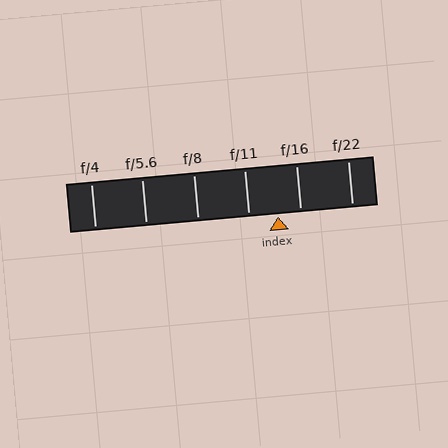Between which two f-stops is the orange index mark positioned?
The index mark is between f/11 and f/16.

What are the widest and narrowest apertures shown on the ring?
The widest aperture shown is f/4 and the narrowest is f/22.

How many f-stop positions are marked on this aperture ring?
There are 6 f-stop positions marked.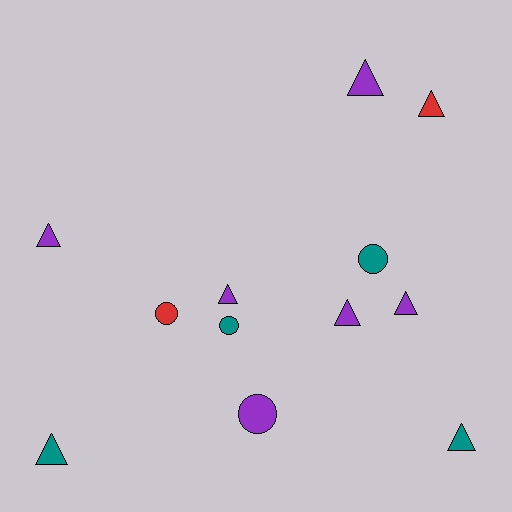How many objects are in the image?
There are 12 objects.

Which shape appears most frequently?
Triangle, with 8 objects.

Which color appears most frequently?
Purple, with 6 objects.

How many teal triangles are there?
There are 2 teal triangles.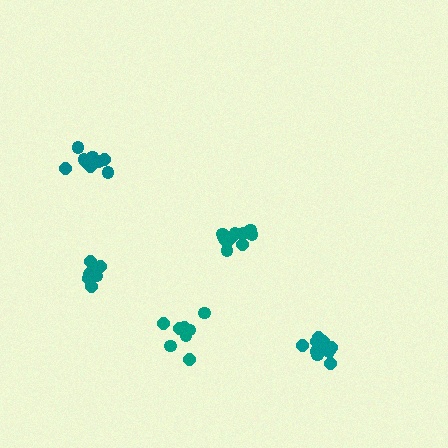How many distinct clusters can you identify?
There are 5 distinct clusters.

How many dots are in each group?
Group 1: 9 dots, Group 2: 9 dots, Group 3: 12 dots, Group 4: 11 dots, Group 5: 11 dots (52 total).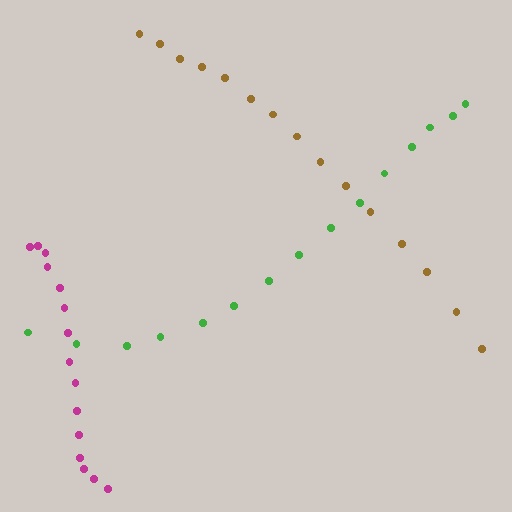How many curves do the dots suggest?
There are 3 distinct paths.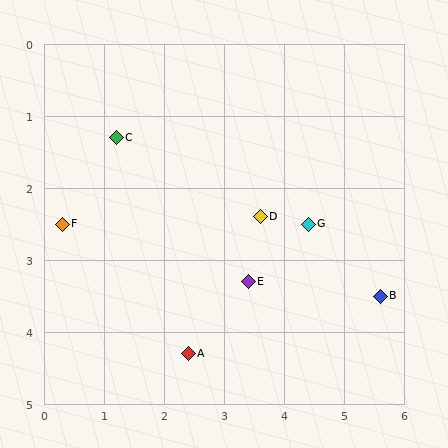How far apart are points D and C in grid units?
Points D and C are about 2.6 grid units apart.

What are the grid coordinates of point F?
Point F is at approximately (0.3, 2.5).